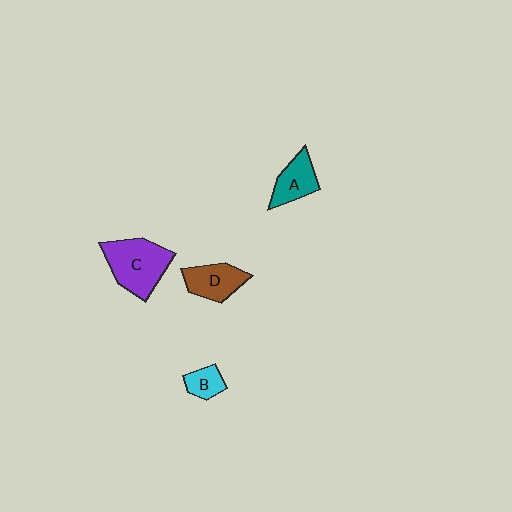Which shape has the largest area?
Shape C (purple).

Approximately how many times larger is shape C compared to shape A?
Approximately 1.7 times.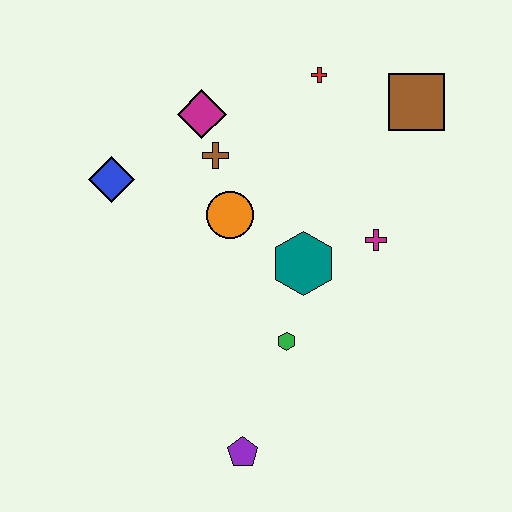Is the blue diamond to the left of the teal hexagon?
Yes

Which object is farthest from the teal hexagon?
The blue diamond is farthest from the teal hexagon.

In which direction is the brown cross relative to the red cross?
The brown cross is to the left of the red cross.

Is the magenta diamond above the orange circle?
Yes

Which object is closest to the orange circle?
The brown cross is closest to the orange circle.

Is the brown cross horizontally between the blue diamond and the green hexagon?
Yes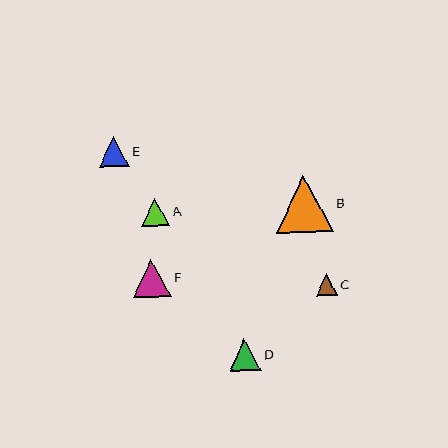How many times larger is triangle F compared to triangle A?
Triangle F is approximately 1.3 times the size of triangle A.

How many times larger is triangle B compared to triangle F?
Triangle B is approximately 1.5 times the size of triangle F.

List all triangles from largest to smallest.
From largest to smallest: B, F, D, E, A, C.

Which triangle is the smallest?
Triangle C is the smallest with a size of approximately 22 pixels.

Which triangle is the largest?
Triangle B is the largest with a size of approximately 57 pixels.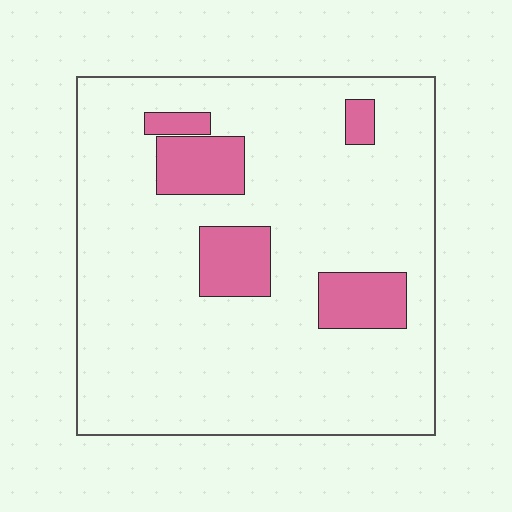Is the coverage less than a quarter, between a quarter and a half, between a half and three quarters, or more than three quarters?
Less than a quarter.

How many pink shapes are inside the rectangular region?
5.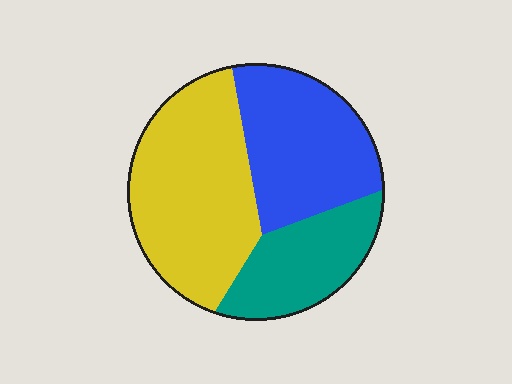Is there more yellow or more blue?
Yellow.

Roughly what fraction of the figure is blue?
Blue covers roughly 35% of the figure.